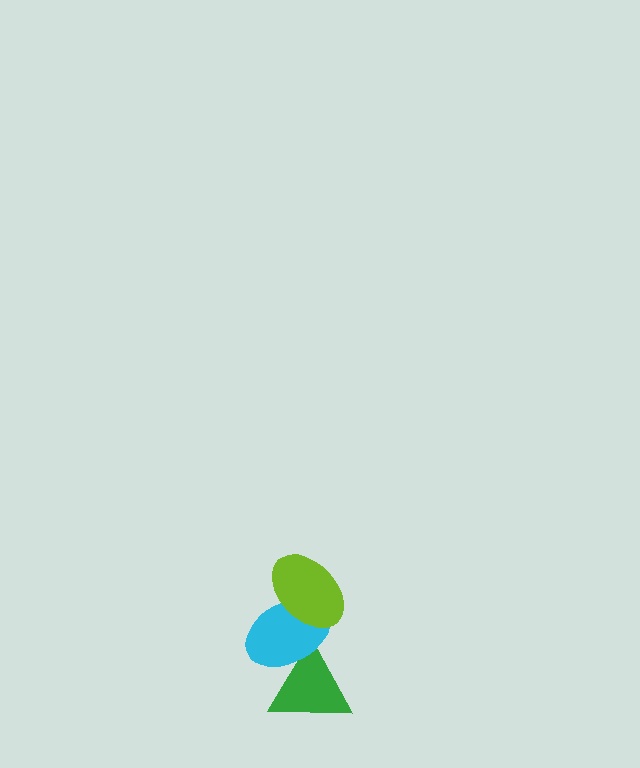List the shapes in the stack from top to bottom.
From top to bottom: the lime ellipse, the cyan ellipse, the green triangle.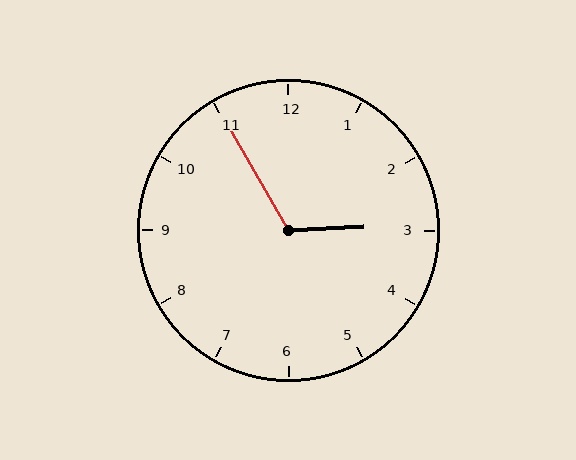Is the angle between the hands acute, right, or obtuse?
It is obtuse.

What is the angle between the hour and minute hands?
Approximately 118 degrees.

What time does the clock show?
2:55.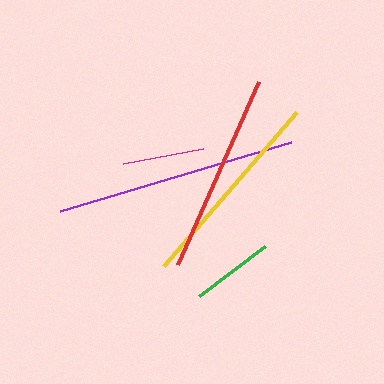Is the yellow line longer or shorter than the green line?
The yellow line is longer than the green line.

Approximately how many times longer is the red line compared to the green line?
The red line is approximately 2.4 times the length of the green line.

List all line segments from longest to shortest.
From longest to shortest: purple, yellow, red, green, magenta.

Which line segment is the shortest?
The magenta line is the shortest at approximately 81 pixels.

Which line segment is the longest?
The purple line is the longest at approximately 241 pixels.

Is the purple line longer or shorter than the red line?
The purple line is longer than the red line.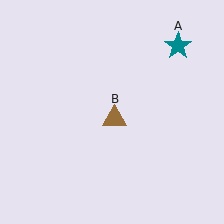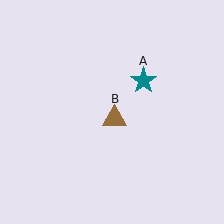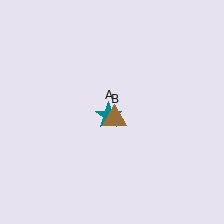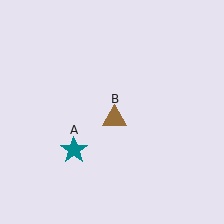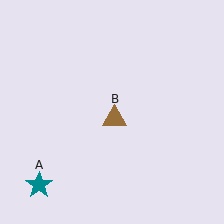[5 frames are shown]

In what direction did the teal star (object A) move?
The teal star (object A) moved down and to the left.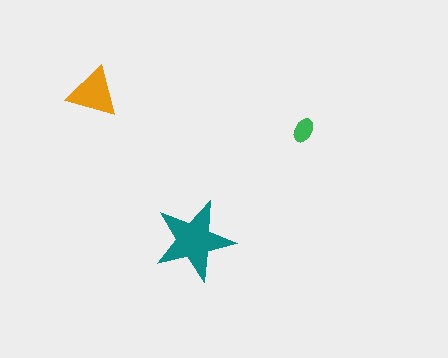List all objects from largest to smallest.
The teal star, the orange triangle, the green ellipse.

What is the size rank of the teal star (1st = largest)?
1st.